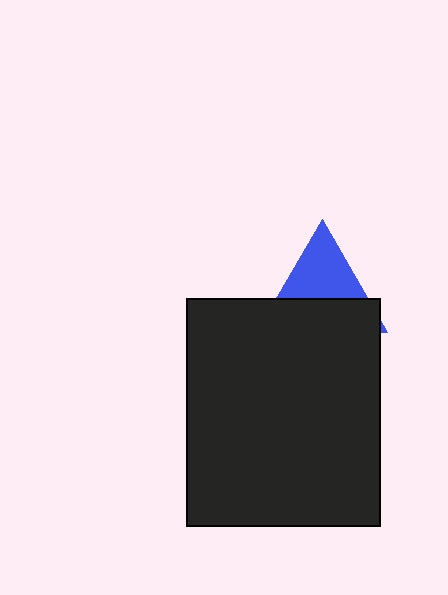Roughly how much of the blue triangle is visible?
About half of it is visible (roughly 48%).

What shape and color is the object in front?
The object in front is a black rectangle.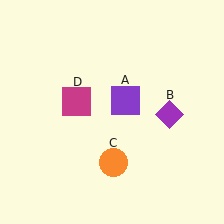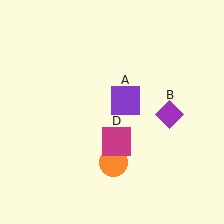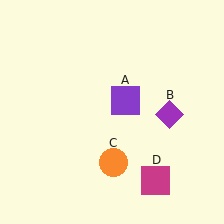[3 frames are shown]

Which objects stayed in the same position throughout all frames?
Purple square (object A) and purple diamond (object B) and orange circle (object C) remained stationary.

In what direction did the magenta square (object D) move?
The magenta square (object D) moved down and to the right.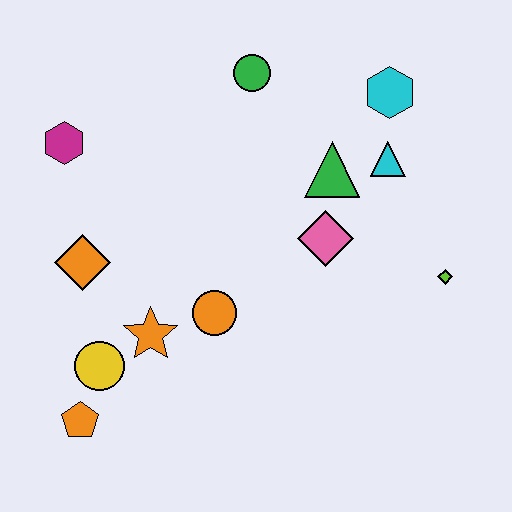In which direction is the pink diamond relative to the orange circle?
The pink diamond is to the right of the orange circle.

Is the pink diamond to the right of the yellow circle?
Yes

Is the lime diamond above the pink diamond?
No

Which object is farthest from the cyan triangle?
The orange pentagon is farthest from the cyan triangle.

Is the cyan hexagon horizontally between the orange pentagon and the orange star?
No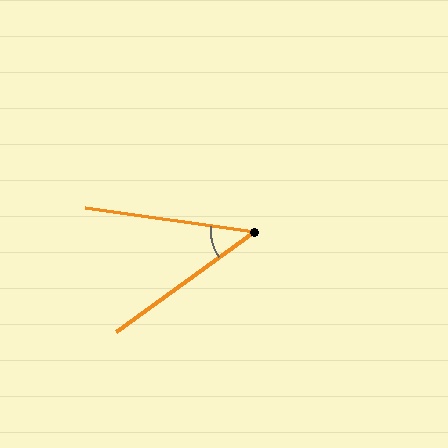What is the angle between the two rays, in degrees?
Approximately 44 degrees.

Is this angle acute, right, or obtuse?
It is acute.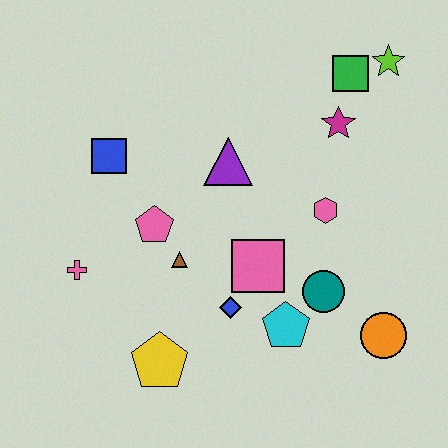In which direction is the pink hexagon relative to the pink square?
The pink hexagon is to the right of the pink square.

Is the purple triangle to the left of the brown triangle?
No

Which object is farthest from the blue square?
The orange circle is farthest from the blue square.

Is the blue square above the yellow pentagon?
Yes